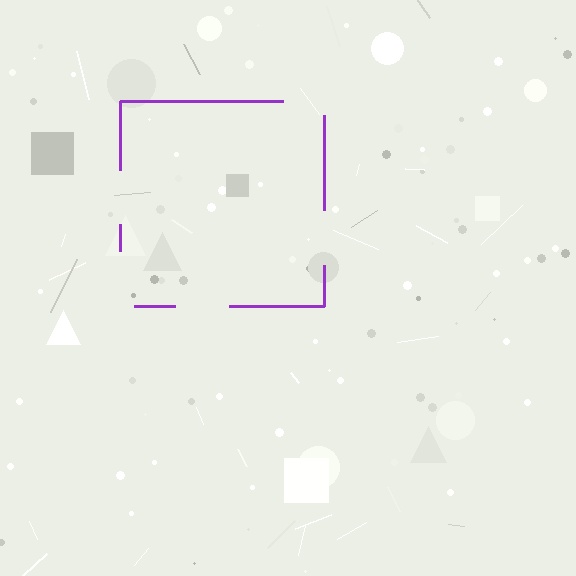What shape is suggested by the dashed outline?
The dashed outline suggests a square.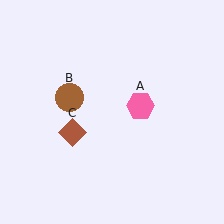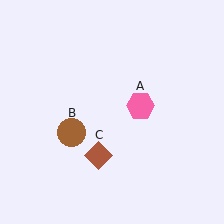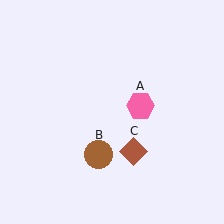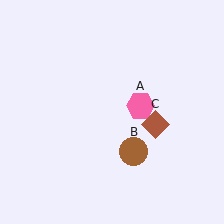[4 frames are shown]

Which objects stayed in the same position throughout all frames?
Pink hexagon (object A) remained stationary.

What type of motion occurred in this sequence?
The brown circle (object B), brown diamond (object C) rotated counterclockwise around the center of the scene.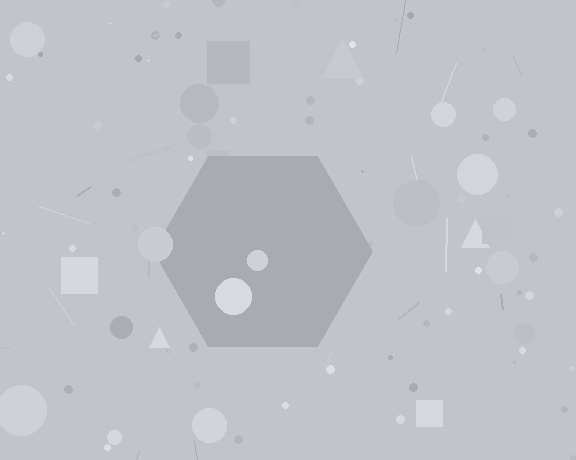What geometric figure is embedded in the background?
A hexagon is embedded in the background.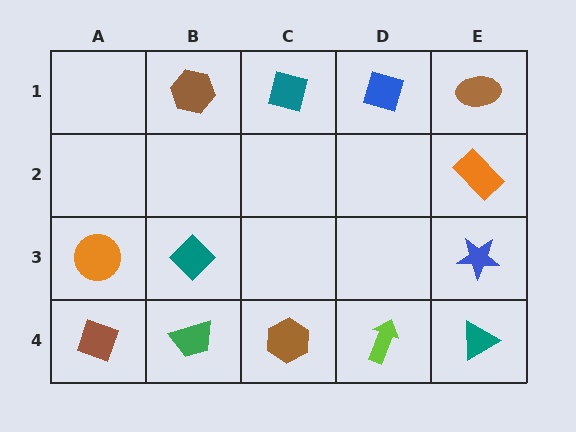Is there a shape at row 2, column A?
No, that cell is empty.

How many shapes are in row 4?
5 shapes.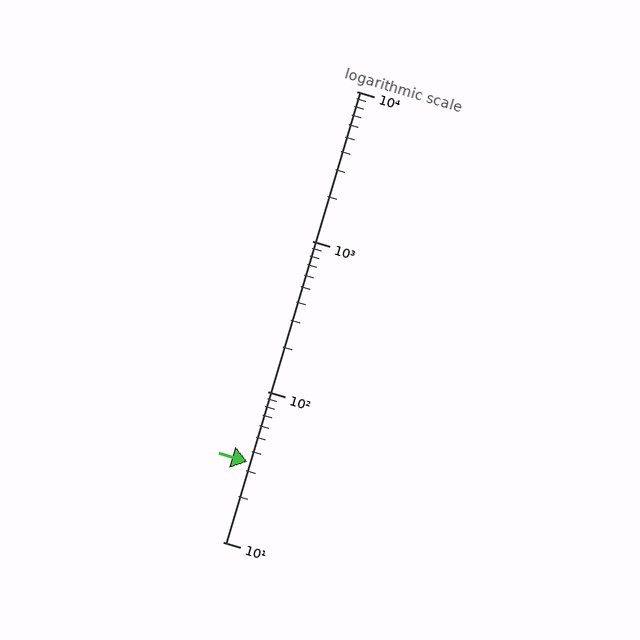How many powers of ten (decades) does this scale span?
The scale spans 3 decades, from 10 to 10000.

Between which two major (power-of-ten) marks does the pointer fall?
The pointer is between 10 and 100.